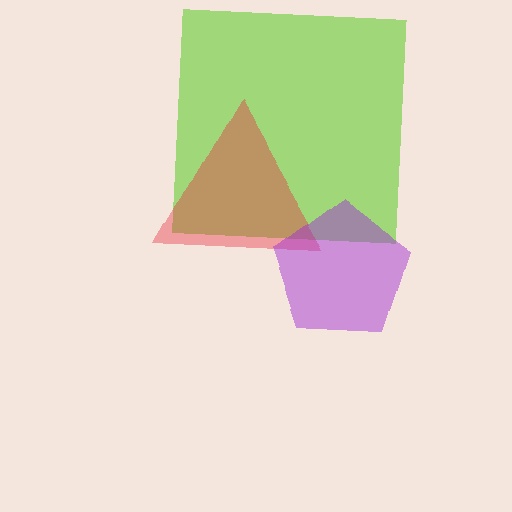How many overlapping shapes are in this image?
There are 3 overlapping shapes in the image.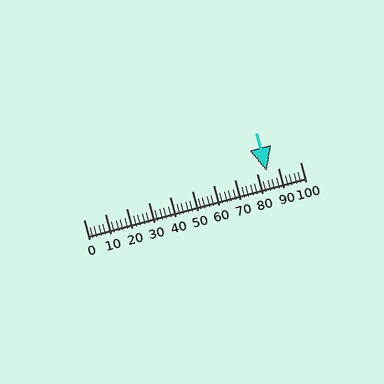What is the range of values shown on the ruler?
The ruler shows values from 0 to 100.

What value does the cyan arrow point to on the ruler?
The cyan arrow points to approximately 85.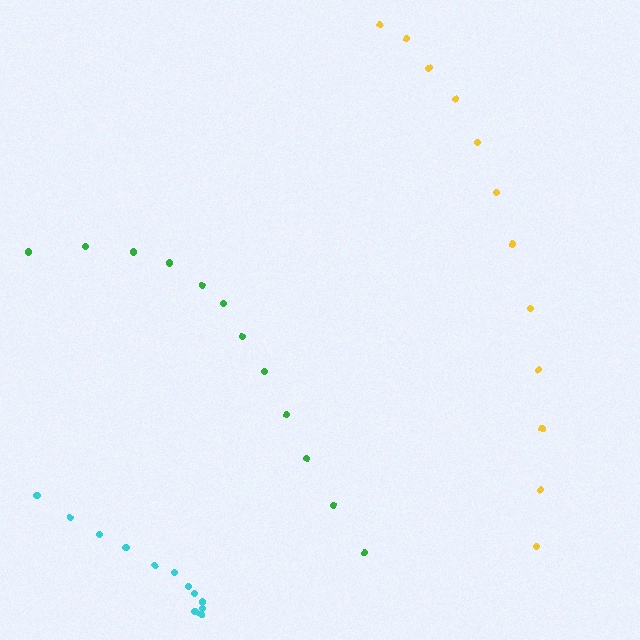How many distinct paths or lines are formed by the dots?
There are 3 distinct paths.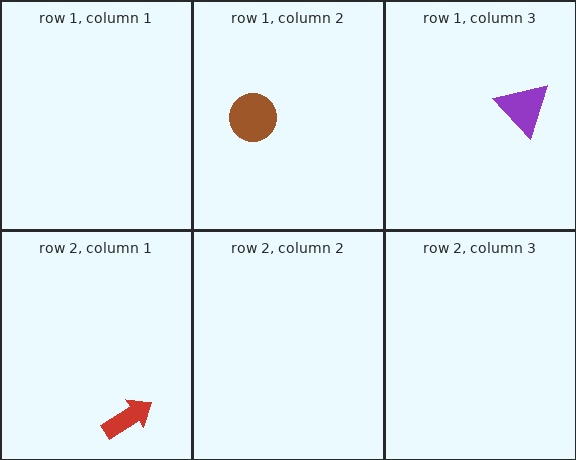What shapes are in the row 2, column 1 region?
The red arrow.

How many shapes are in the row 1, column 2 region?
1.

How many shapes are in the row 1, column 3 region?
1.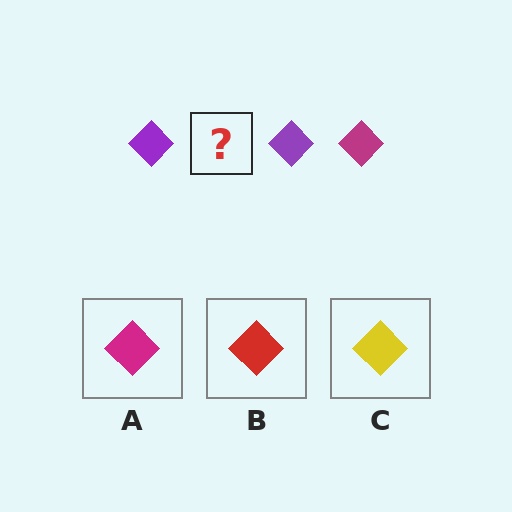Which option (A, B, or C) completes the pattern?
A.